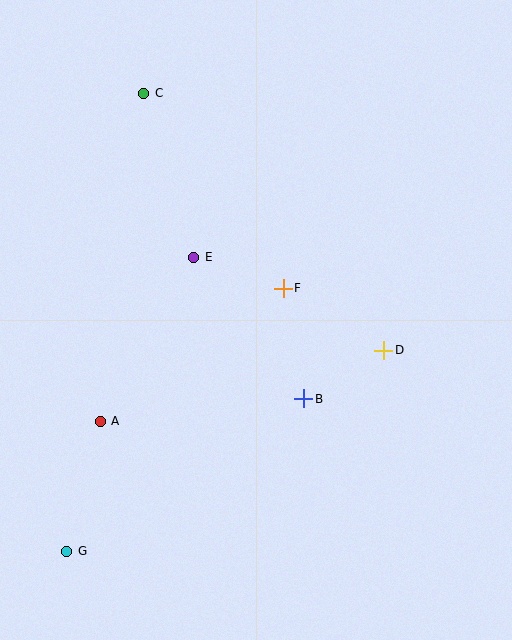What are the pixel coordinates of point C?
Point C is at (144, 93).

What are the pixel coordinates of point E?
Point E is at (194, 257).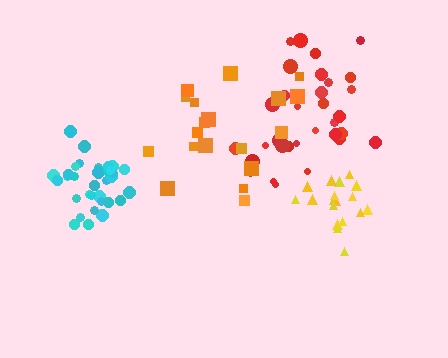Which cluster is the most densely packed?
Cyan.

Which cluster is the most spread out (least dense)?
Orange.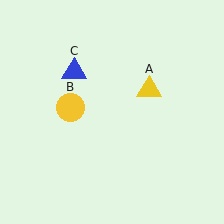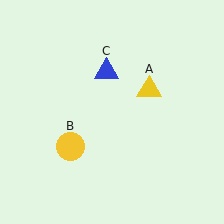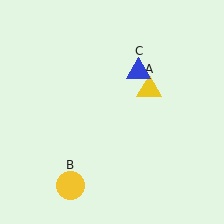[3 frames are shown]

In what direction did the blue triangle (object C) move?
The blue triangle (object C) moved right.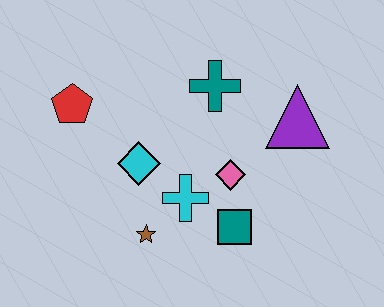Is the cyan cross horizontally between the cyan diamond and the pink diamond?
Yes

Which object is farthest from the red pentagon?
The purple triangle is farthest from the red pentagon.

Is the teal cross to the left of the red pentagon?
No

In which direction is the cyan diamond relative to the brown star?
The cyan diamond is above the brown star.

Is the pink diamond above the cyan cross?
Yes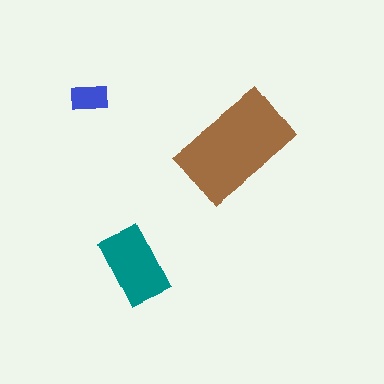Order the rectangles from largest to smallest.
the brown one, the teal one, the blue one.